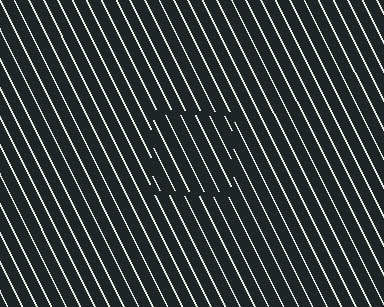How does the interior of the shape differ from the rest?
The interior of the shape contains the same grating, shifted by half a period — the contour is defined by the phase discontinuity where line-ends from the inner and outer gratings abut.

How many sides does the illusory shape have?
4 sides — the line-ends trace a square.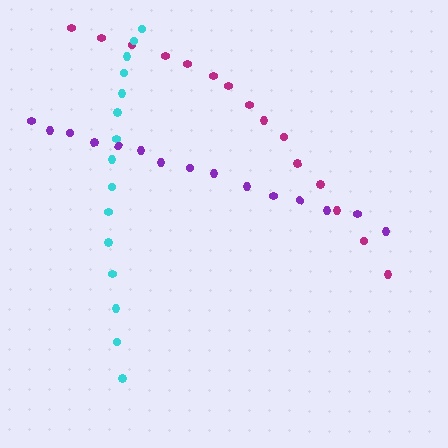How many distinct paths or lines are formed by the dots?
There are 3 distinct paths.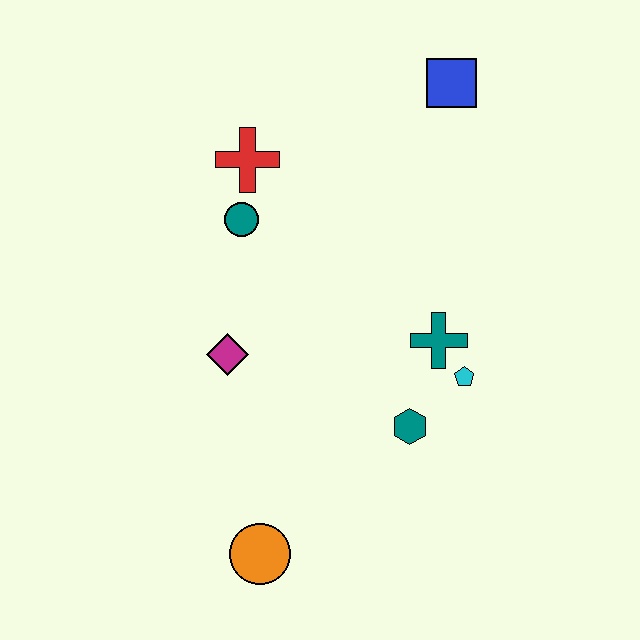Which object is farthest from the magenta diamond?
The blue square is farthest from the magenta diamond.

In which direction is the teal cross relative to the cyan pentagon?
The teal cross is above the cyan pentagon.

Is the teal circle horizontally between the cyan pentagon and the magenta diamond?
Yes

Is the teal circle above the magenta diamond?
Yes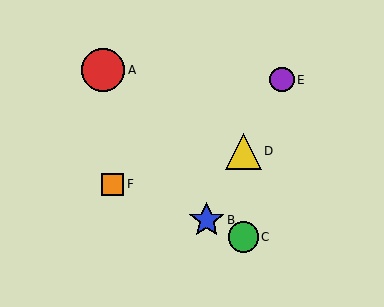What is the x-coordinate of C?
Object C is at x≈243.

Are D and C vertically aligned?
Yes, both are at x≈243.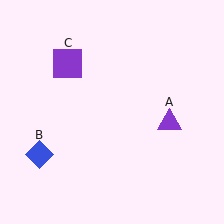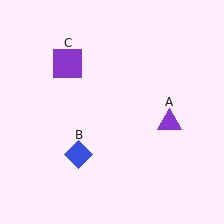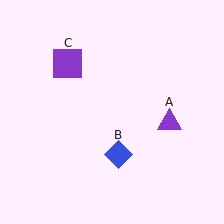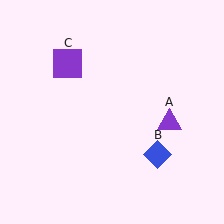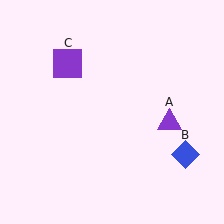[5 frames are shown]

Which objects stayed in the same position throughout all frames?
Purple triangle (object A) and purple square (object C) remained stationary.